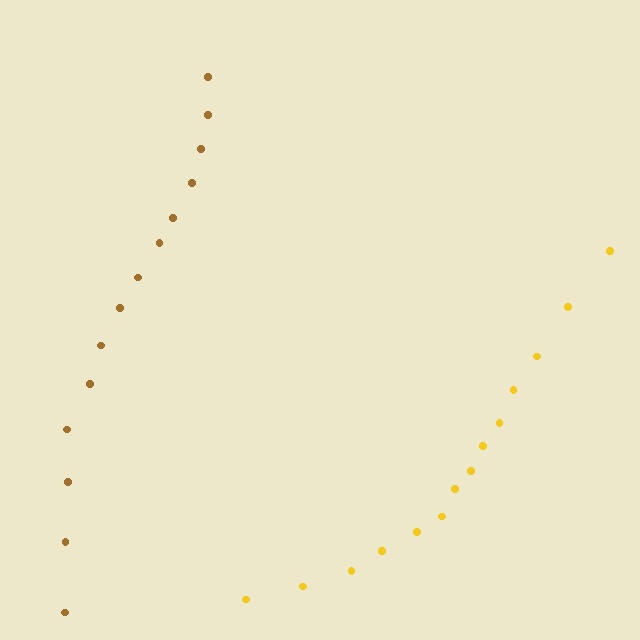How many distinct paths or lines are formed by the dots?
There are 2 distinct paths.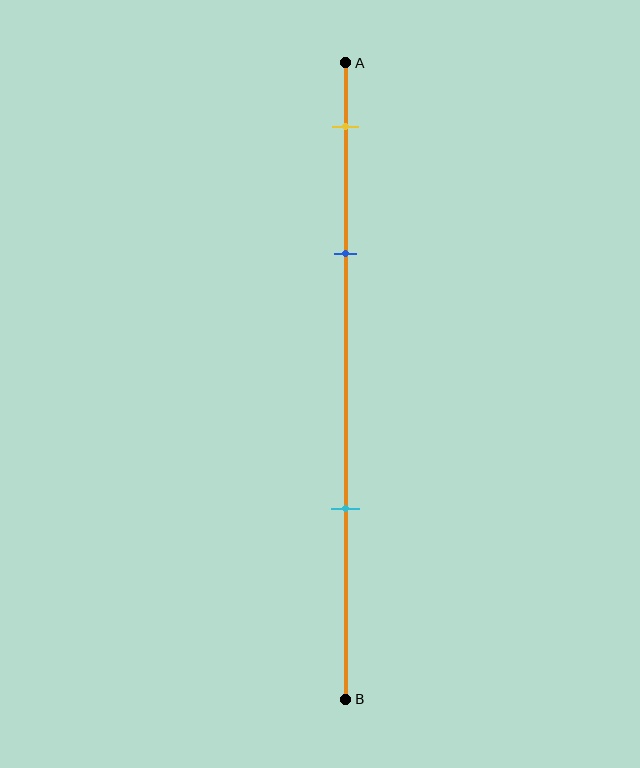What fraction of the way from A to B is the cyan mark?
The cyan mark is approximately 70% (0.7) of the way from A to B.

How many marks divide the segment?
There are 3 marks dividing the segment.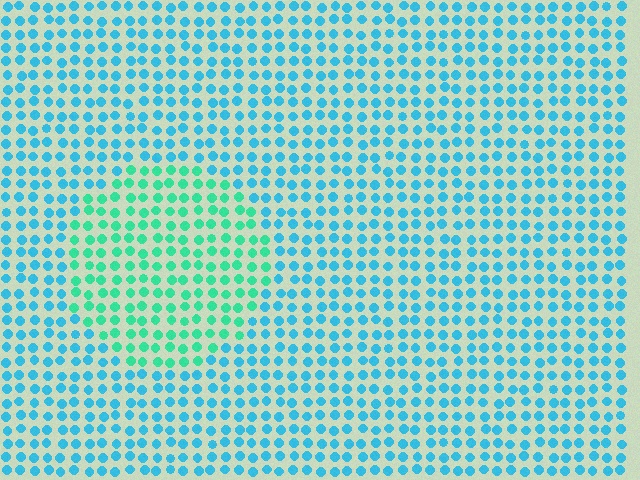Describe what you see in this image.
The image is filled with small cyan elements in a uniform arrangement. A circle-shaped region is visible where the elements are tinted to a slightly different hue, forming a subtle color boundary.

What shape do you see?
I see a circle.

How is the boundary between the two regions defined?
The boundary is defined purely by a slight shift in hue (about 38 degrees). Spacing, size, and orientation are identical on both sides.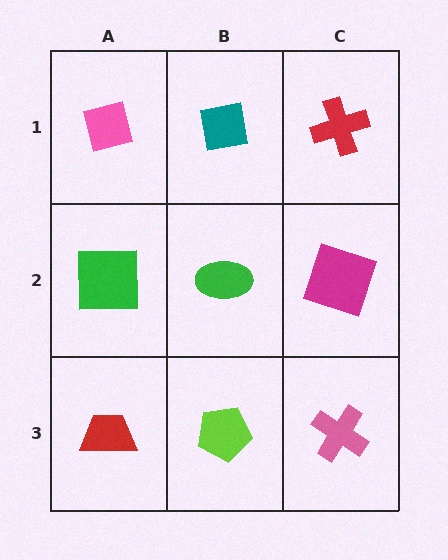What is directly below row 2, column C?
A pink cross.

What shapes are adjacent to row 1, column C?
A magenta square (row 2, column C), a teal square (row 1, column B).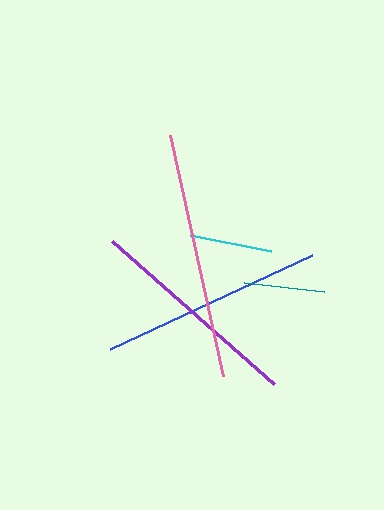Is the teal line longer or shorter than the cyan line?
The cyan line is longer than the teal line.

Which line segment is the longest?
The pink line is the longest at approximately 246 pixels.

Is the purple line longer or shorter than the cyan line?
The purple line is longer than the cyan line.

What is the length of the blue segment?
The blue segment is approximately 223 pixels long.